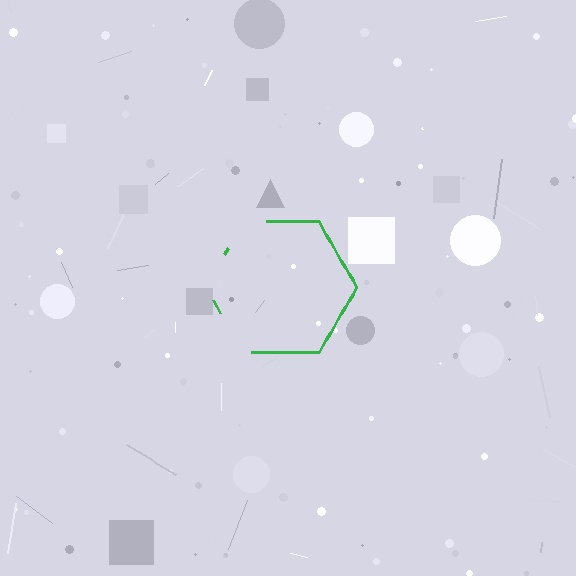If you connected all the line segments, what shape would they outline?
They would outline a hexagon.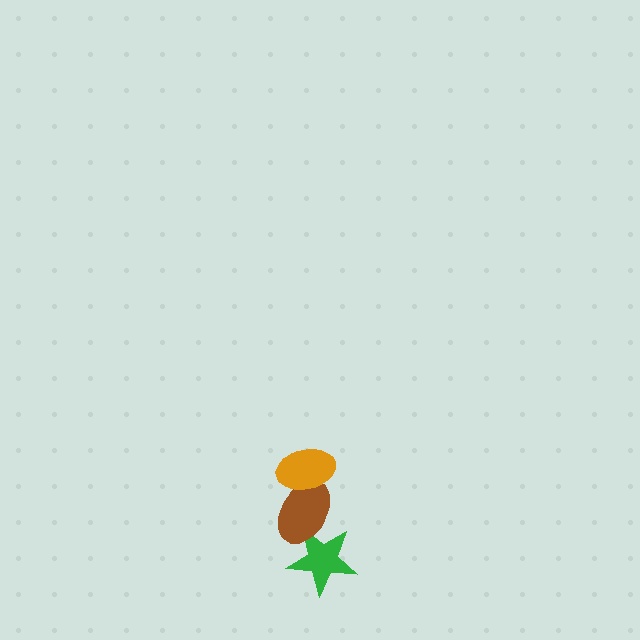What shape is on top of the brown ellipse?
The orange ellipse is on top of the brown ellipse.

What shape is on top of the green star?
The brown ellipse is on top of the green star.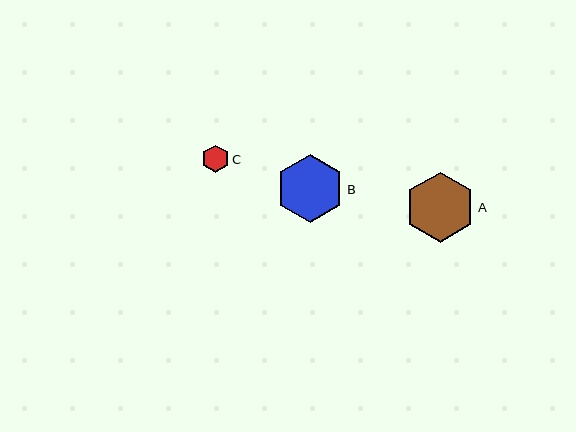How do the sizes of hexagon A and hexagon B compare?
Hexagon A and hexagon B are approximately the same size.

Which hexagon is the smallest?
Hexagon C is the smallest with a size of approximately 28 pixels.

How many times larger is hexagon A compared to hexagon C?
Hexagon A is approximately 2.5 times the size of hexagon C.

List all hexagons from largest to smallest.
From largest to smallest: A, B, C.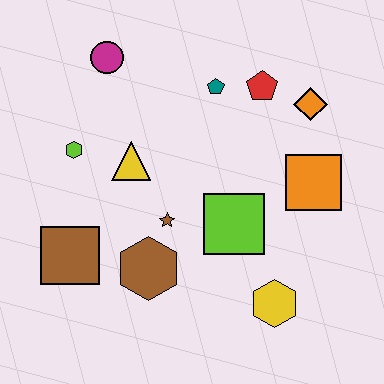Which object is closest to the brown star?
The brown hexagon is closest to the brown star.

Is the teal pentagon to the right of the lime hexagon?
Yes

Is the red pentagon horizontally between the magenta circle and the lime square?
No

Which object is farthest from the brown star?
The orange diamond is farthest from the brown star.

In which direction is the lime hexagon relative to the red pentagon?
The lime hexagon is to the left of the red pentagon.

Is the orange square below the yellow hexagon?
No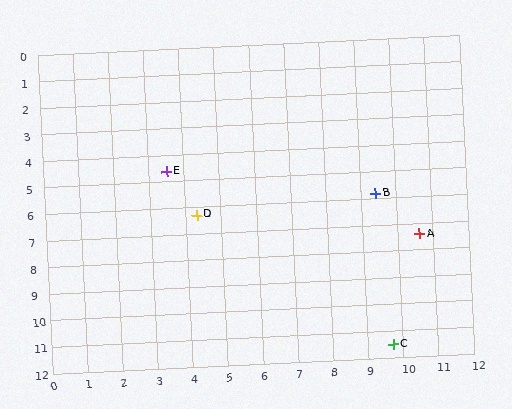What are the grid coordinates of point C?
Point C is at approximately (9.7, 11.5).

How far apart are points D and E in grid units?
Points D and E are about 1.9 grid units apart.